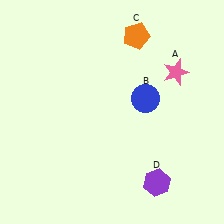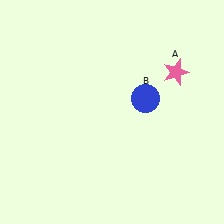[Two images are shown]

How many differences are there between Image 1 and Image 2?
There are 2 differences between the two images.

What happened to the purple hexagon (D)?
The purple hexagon (D) was removed in Image 2. It was in the bottom-right area of Image 1.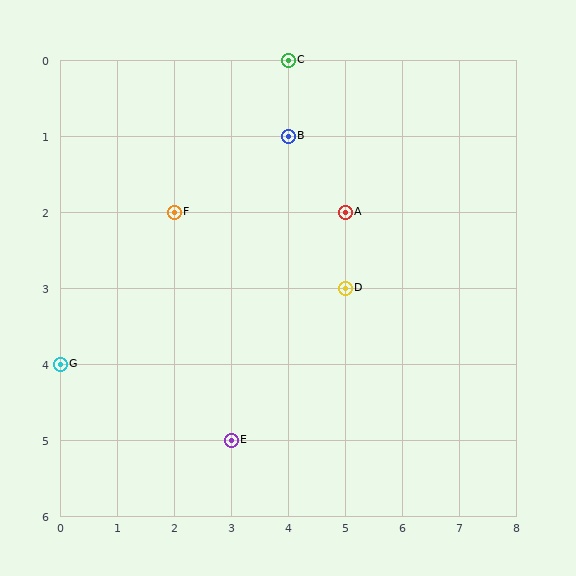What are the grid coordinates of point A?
Point A is at grid coordinates (5, 2).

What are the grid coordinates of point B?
Point B is at grid coordinates (4, 1).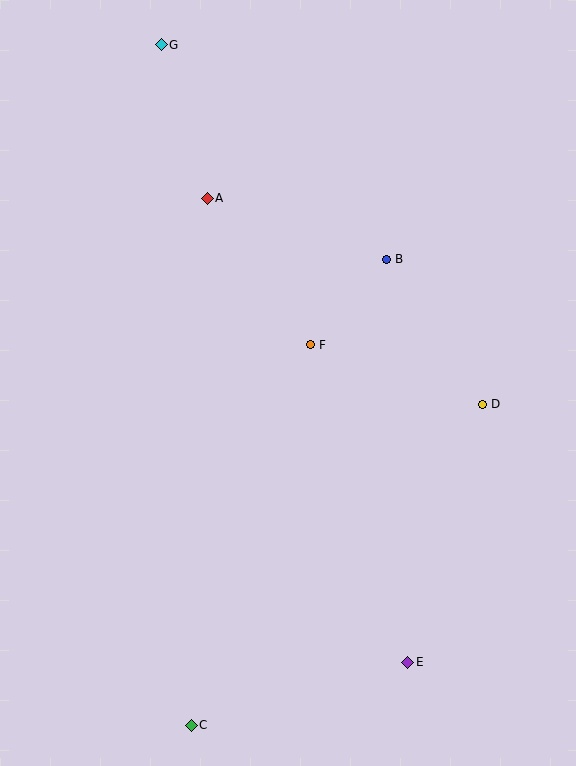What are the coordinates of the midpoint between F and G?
The midpoint between F and G is at (236, 195).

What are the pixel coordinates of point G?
Point G is at (161, 45).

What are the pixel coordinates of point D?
Point D is at (483, 404).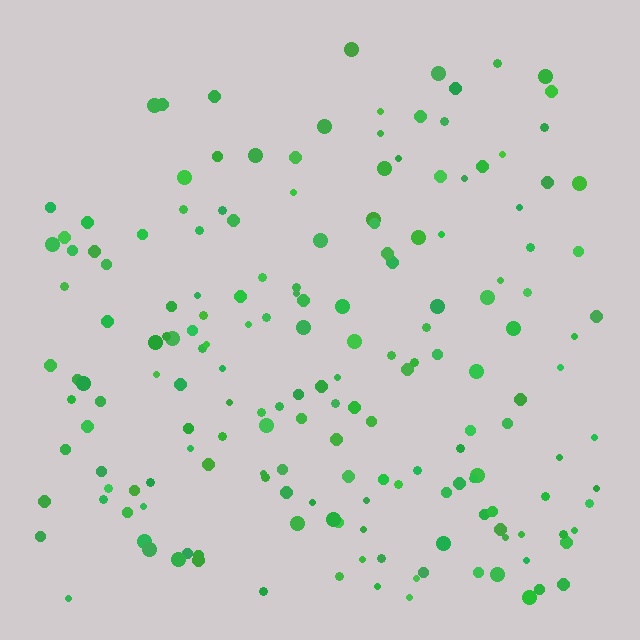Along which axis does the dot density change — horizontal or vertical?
Vertical.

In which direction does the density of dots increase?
From top to bottom, with the bottom side densest.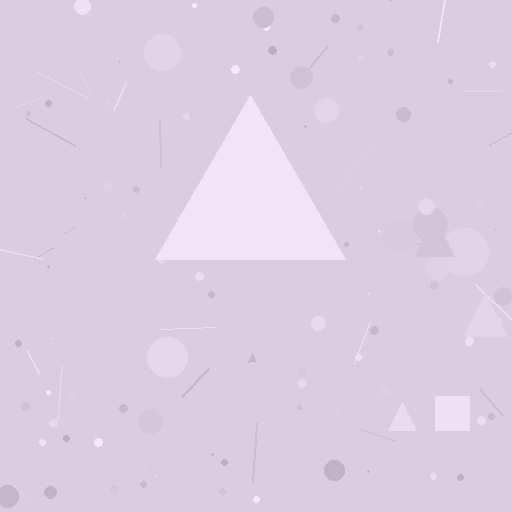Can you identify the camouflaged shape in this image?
The camouflaged shape is a triangle.